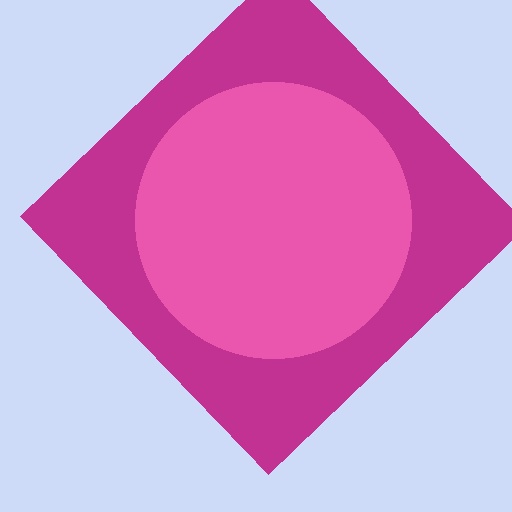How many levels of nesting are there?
2.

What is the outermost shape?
The magenta diamond.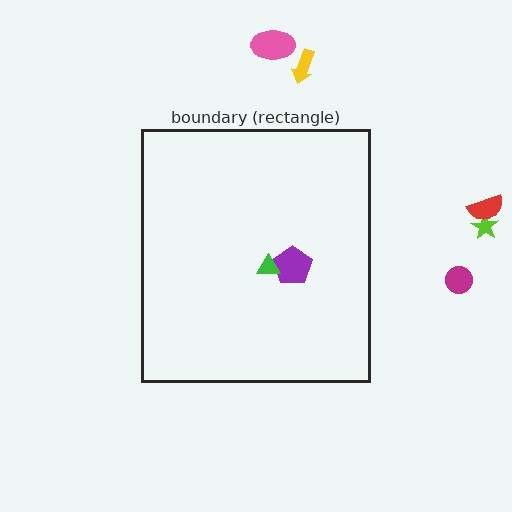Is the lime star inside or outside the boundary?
Outside.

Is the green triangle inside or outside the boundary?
Inside.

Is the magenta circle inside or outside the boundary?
Outside.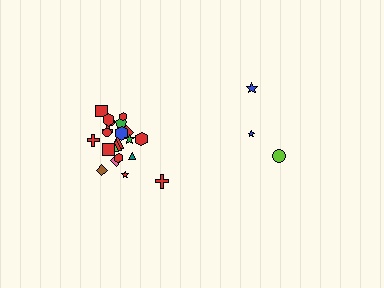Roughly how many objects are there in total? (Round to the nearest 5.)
Roughly 25 objects in total.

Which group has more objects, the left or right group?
The left group.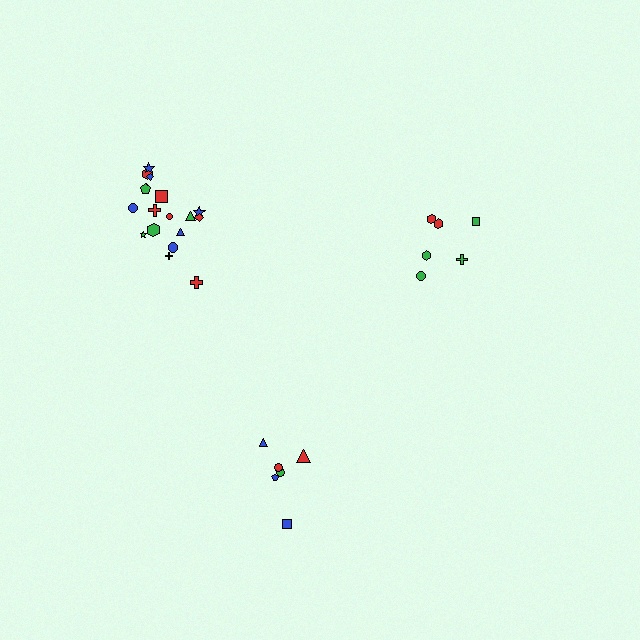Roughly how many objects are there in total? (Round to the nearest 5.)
Roughly 30 objects in total.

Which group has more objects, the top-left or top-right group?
The top-left group.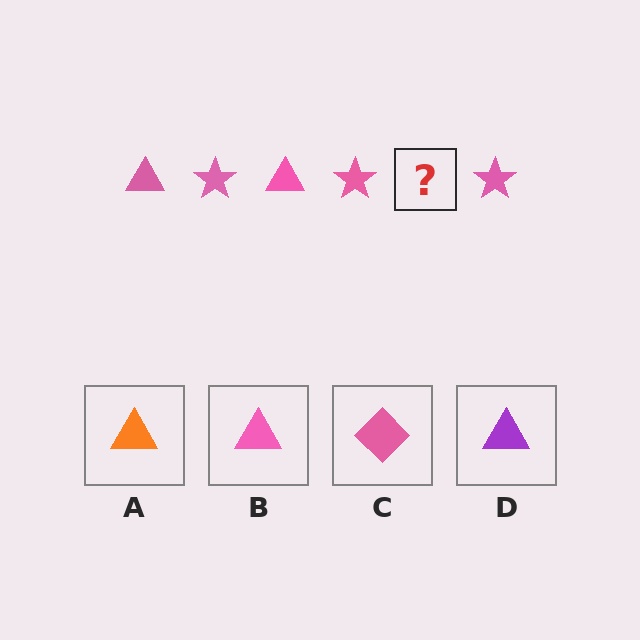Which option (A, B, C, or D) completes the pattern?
B.